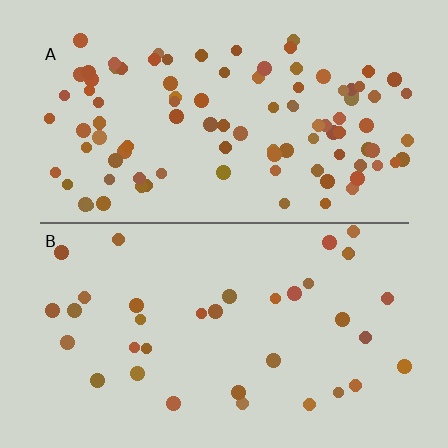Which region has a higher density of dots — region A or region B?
A (the top).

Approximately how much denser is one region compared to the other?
Approximately 2.8× — region A over region B.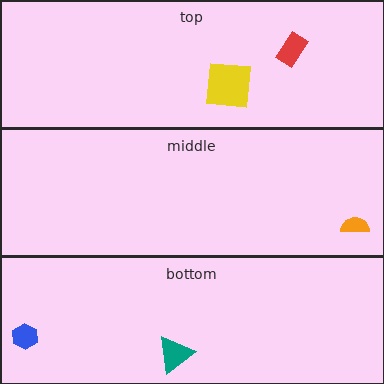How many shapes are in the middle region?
1.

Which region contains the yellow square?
The top region.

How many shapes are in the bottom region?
2.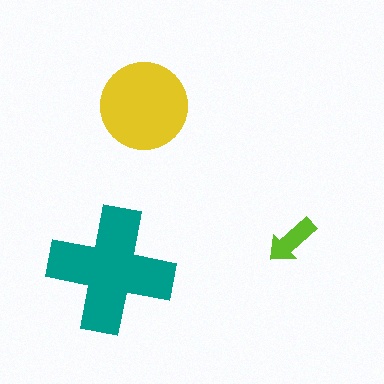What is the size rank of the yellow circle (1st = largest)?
2nd.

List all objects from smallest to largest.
The lime arrow, the yellow circle, the teal cross.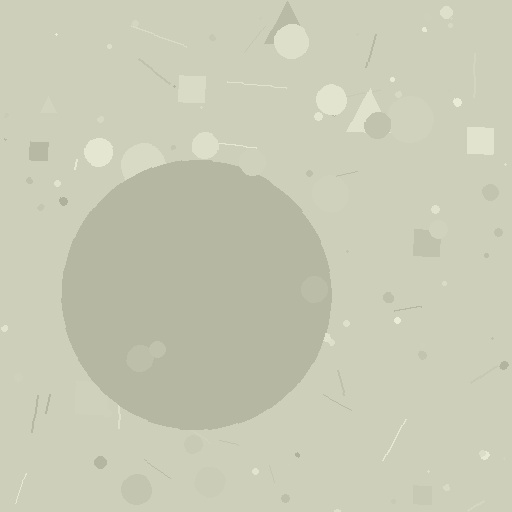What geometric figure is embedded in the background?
A circle is embedded in the background.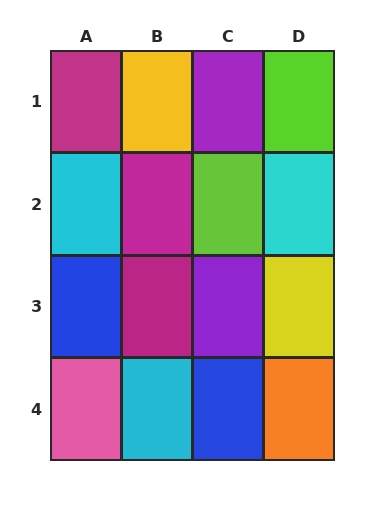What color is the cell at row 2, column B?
Magenta.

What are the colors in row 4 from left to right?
Pink, cyan, blue, orange.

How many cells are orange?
1 cell is orange.